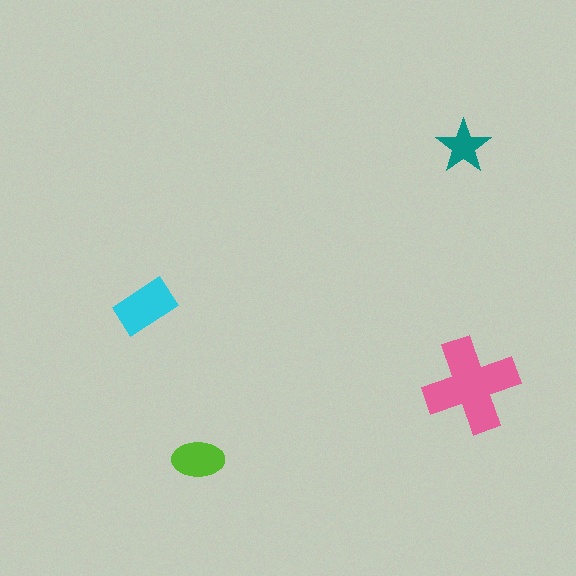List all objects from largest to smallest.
The pink cross, the cyan rectangle, the lime ellipse, the teal star.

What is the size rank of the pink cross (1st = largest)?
1st.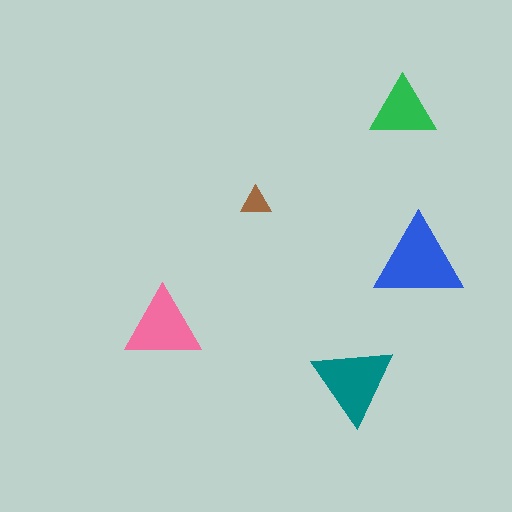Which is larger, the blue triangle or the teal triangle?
The blue one.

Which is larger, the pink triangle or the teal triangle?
The teal one.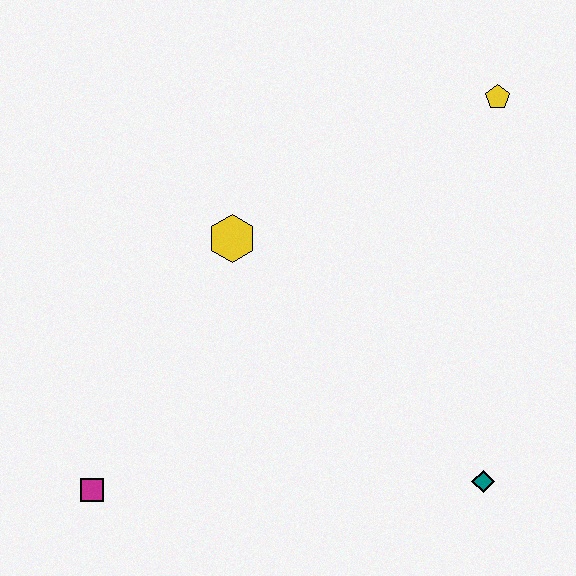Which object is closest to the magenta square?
The yellow hexagon is closest to the magenta square.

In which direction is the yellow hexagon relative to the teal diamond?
The yellow hexagon is to the left of the teal diamond.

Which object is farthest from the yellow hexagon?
The teal diamond is farthest from the yellow hexagon.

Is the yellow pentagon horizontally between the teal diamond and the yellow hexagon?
No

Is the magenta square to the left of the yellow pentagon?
Yes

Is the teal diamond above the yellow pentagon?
No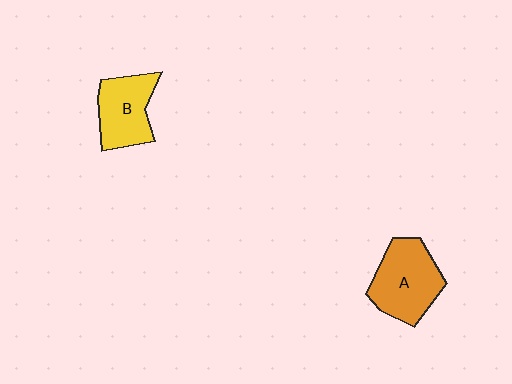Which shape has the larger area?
Shape A (orange).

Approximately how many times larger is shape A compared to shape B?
Approximately 1.2 times.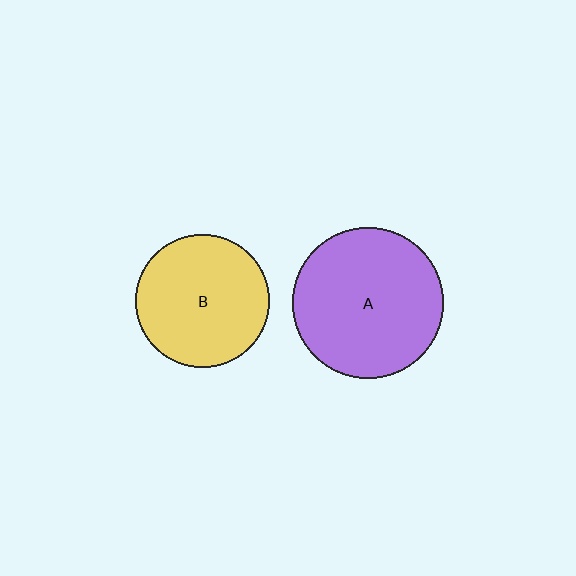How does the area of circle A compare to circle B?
Approximately 1.3 times.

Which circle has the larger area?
Circle A (purple).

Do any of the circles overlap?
No, none of the circles overlap.